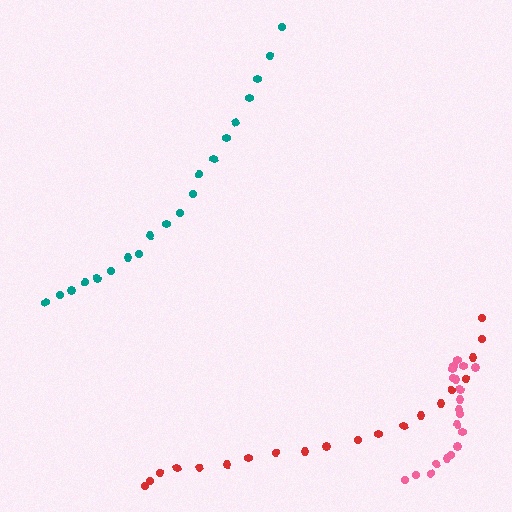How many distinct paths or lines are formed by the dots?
There are 3 distinct paths.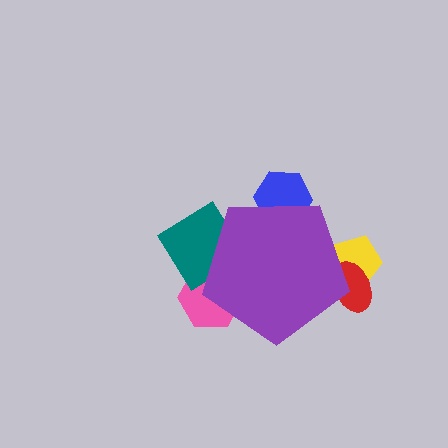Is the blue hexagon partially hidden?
Yes, the blue hexagon is partially hidden behind the purple pentagon.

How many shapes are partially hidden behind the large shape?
5 shapes are partially hidden.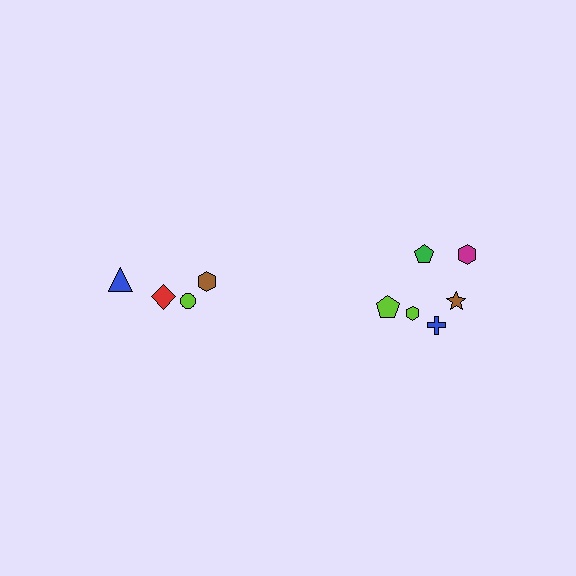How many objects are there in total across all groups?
There are 10 objects.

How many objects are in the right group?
There are 6 objects.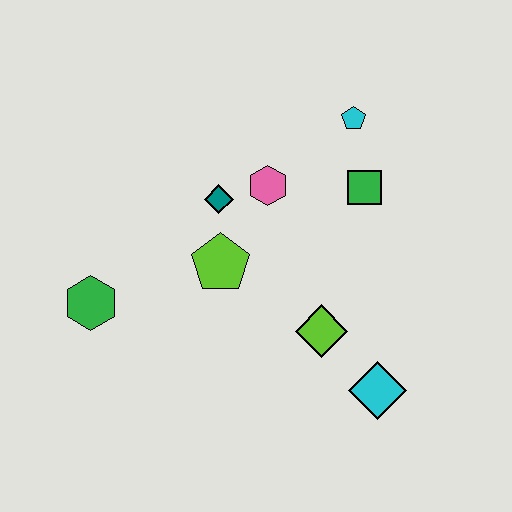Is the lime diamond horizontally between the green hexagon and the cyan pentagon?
Yes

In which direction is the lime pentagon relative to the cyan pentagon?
The lime pentagon is below the cyan pentagon.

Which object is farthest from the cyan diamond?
The green hexagon is farthest from the cyan diamond.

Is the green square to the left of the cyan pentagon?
No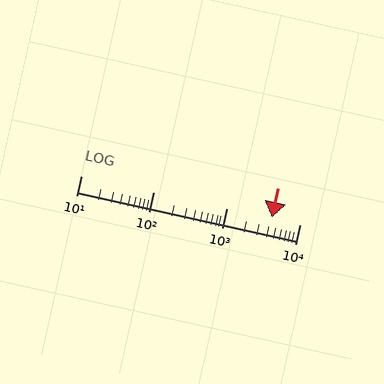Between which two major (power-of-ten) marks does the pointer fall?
The pointer is between 1000 and 10000.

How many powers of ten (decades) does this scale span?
The scale spans 3 decades, from 10 to 10000.